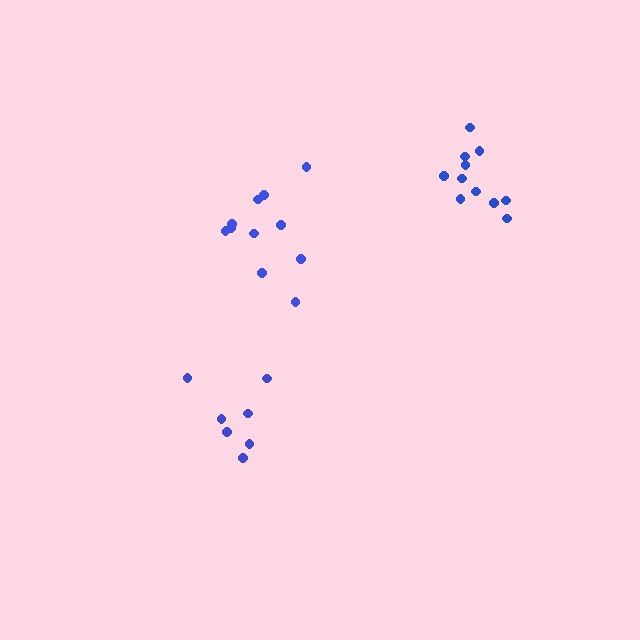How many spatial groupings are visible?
There are 3 spatial groupings.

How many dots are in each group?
Group 1: 11 dots, Group 2: 7 dots, Group 3: 11 dots (29 total).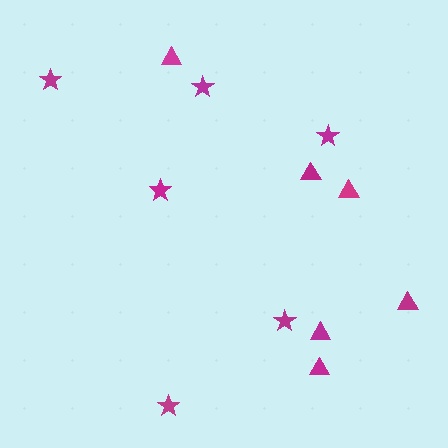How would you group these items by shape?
There are 2 groups: one group of stars (6) and one group of triangles (6).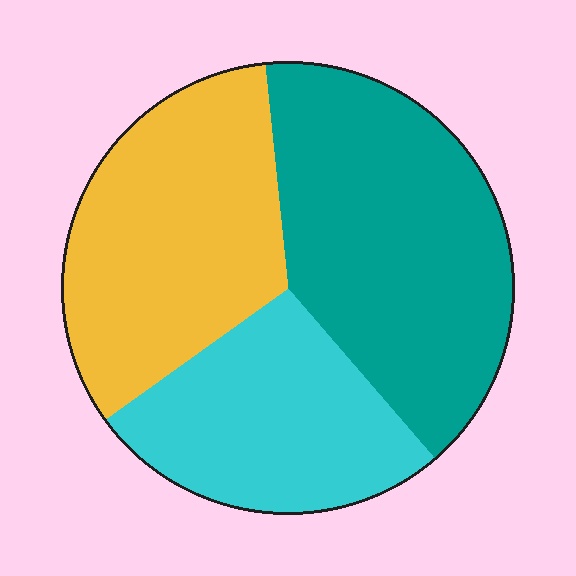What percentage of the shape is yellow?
Yellow takes up about one third (1/3) of the shape.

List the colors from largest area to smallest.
From largest to smallest: teal, yellow, cyan.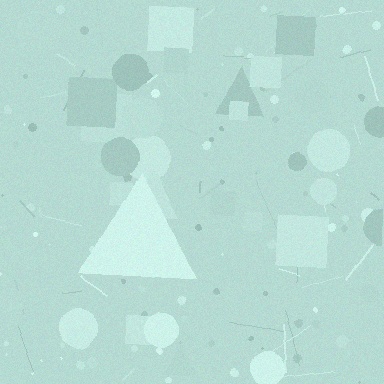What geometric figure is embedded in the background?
A triangle is embedded in the background.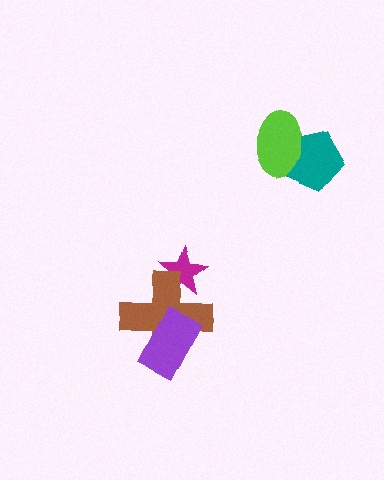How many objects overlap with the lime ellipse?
1 object overlaps with the lime ellipse.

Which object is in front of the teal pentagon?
The lime ellipse is in front of the teal pentagon.